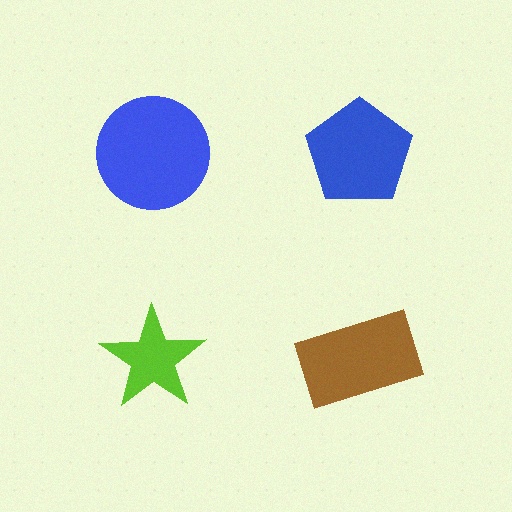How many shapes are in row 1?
2 shapes.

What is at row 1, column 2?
A blue pentagon.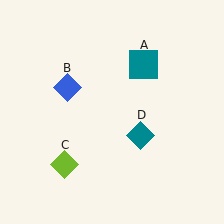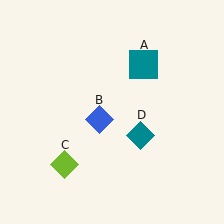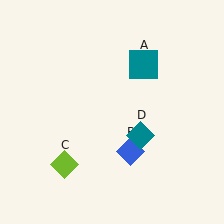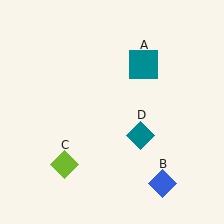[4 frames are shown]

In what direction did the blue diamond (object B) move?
The blue diamond (object B) moved down and to the right.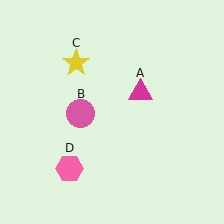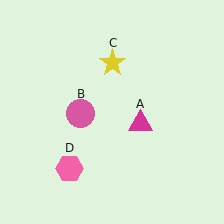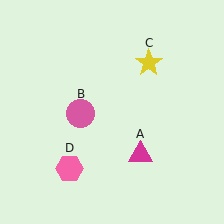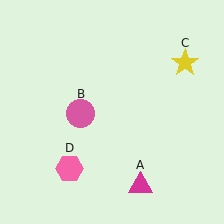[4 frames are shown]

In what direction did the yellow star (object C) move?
The yellow star (object C) moved right.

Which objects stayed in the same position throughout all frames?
Pink circle (object B) and pink hexagon (object D) remained stationary.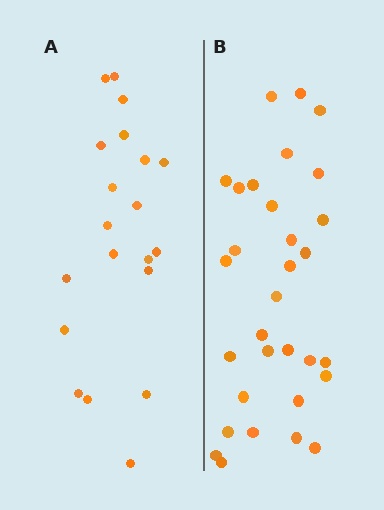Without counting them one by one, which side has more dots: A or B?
Region B (the right region) has more dots.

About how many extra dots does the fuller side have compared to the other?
Region B has roughly 12 or so more dots than region A.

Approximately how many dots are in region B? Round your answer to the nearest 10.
About 30 dots. (The exact count is 31, which rounds to 30.)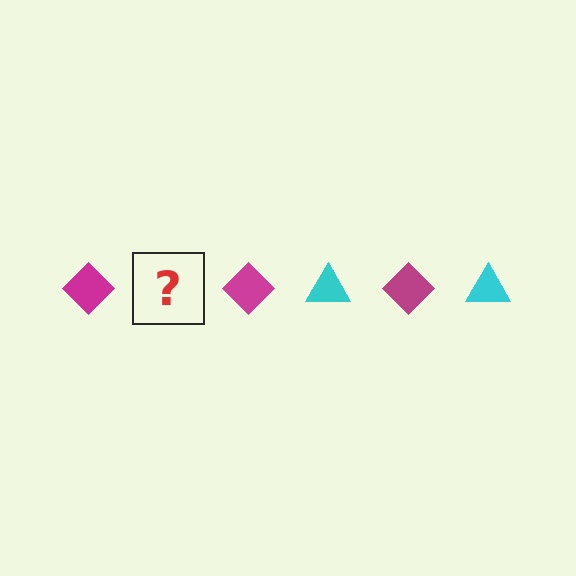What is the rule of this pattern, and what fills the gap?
The rule is that the pattern alternates between magenta diamond and cyan triangle. The gap should be filled with a cyan triangle.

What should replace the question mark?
The question mark should be replaced with a cyan triangle.